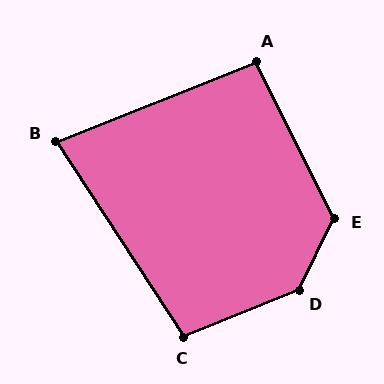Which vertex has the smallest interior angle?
B, at approximately 78 degrees.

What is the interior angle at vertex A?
Approximately 95 degrees (approximately right).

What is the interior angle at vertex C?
Approximately 101 degrees (obtuse).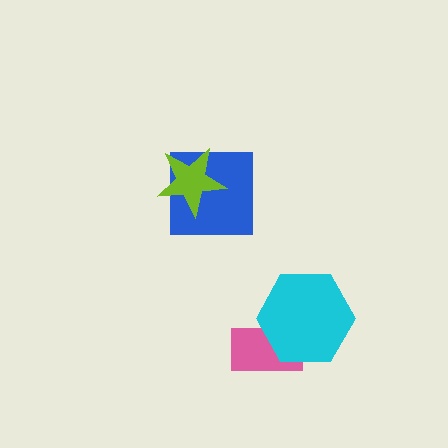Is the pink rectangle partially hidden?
Yes, it is partially covered by another shape.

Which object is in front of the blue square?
The lime star is in front of the blue square.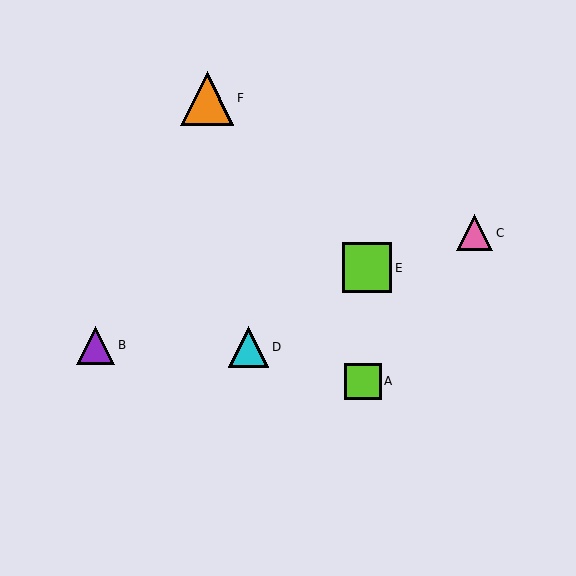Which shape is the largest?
The orange triangle (labeled F) is the largest.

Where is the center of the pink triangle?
The center of the pink triangle is at (475, 233).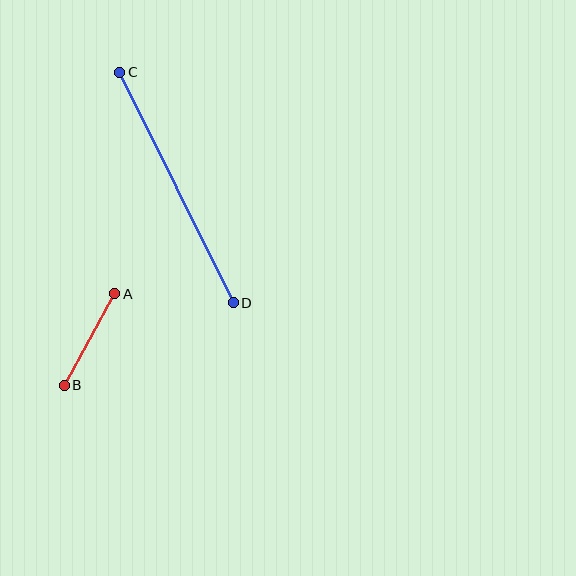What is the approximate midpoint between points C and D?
The midpoint is at approximately (177, 187) pixels.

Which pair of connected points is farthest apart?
Points C and D are farthest apart.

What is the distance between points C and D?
The distance is approximately 257 pixels.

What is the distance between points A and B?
The distance is approximately 105 pixels.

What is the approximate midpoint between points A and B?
The midpoint is at approximately (89, 339) pixels.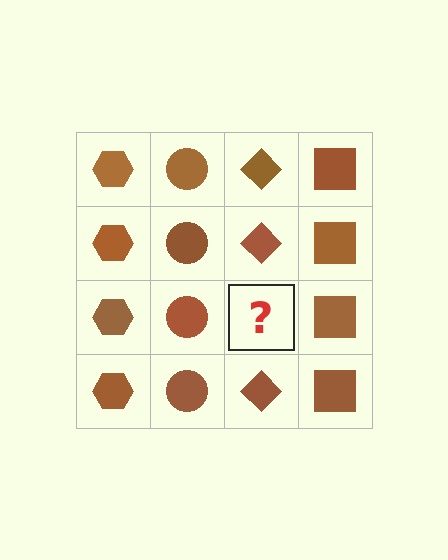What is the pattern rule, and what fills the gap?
The rule is that each column has a consistent shape. The gap should be filled with a brown diamond.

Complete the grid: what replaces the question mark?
The question mark should be replaced with a brown diamond.